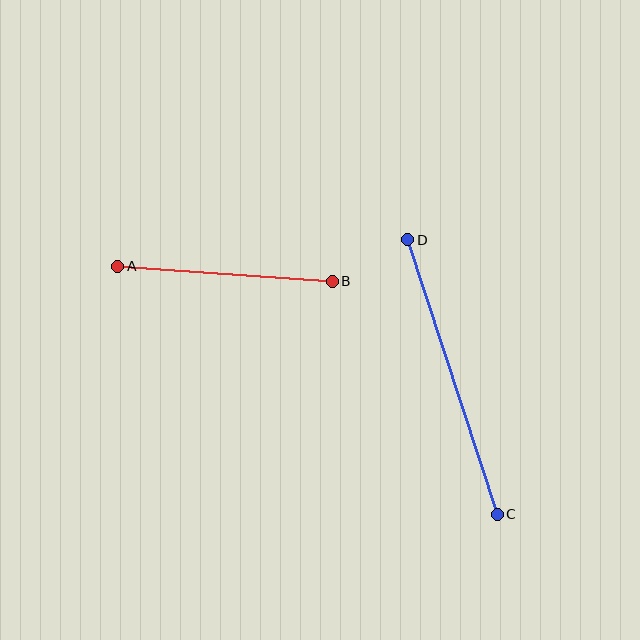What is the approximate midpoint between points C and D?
The midpoint is at approximately (452, 377) pixels.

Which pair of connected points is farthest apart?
Points C and D are farthest apart.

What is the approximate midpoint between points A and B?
The midpoint is at approximately (225, 274) pixels.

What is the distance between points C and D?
The distance is approximately 289 pixels.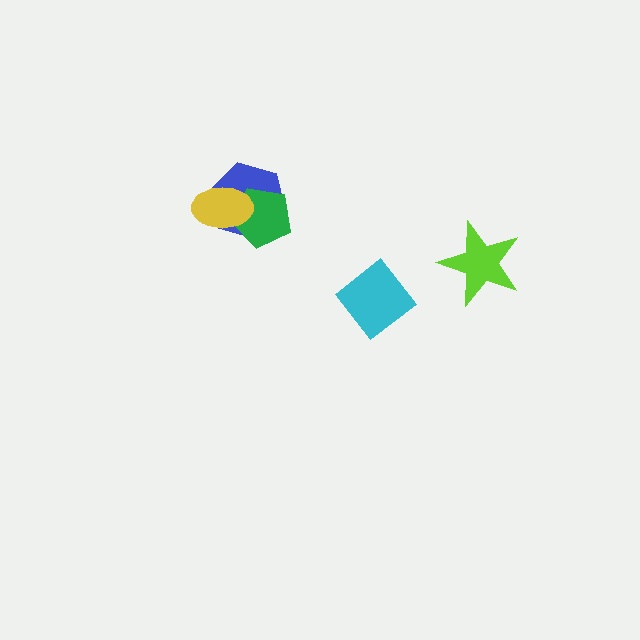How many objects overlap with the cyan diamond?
0 objects overlap with the cyan diamond.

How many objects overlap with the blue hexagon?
2 objects overlap with the blue hexagon.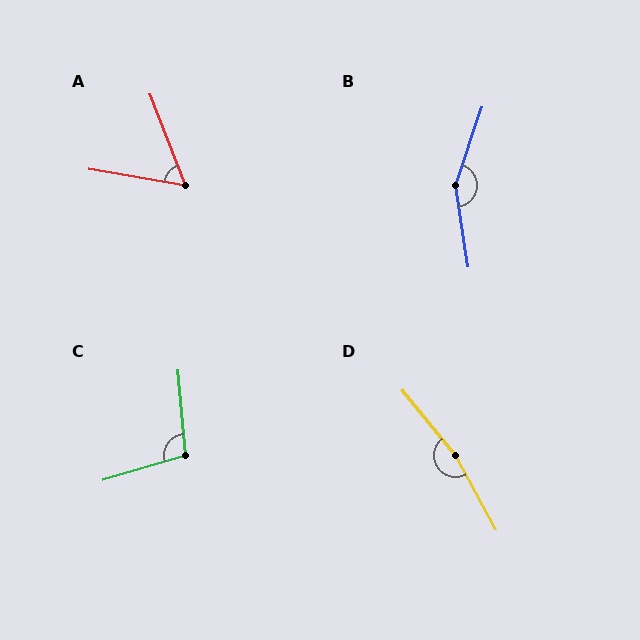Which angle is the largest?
D, at approximately 169 degrees.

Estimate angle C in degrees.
Approximately 101 degrees.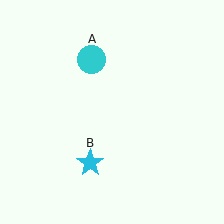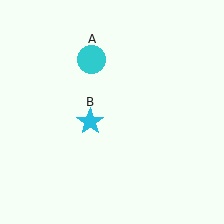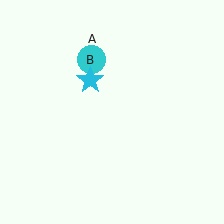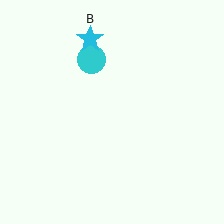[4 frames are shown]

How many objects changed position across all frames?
1 object changed position: cyan star (object B).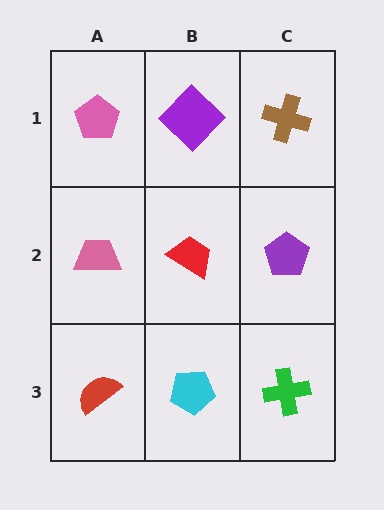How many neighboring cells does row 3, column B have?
3.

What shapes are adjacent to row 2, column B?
A purple diamond (row 1, column B), a cyan pentagon (row 3, column B), a pink trapezoid (row 2, column A), a purple pentagon (row 2, column C).